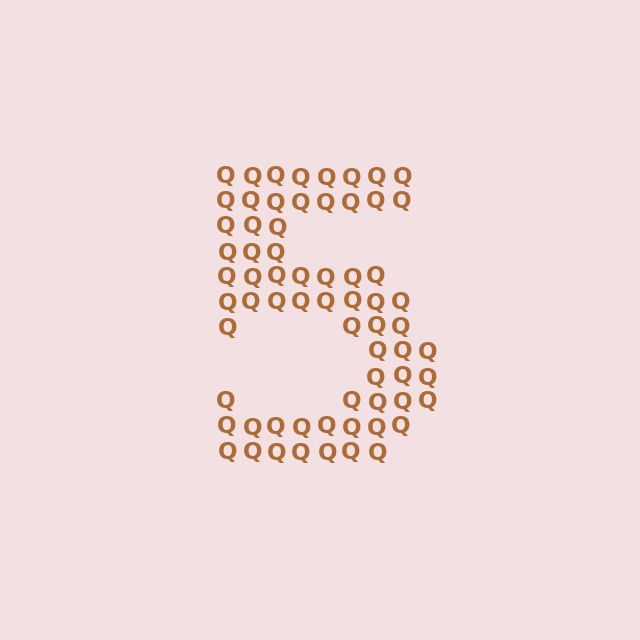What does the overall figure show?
The overall figure shows the digit 5.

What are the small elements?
The small elements are letter Q's.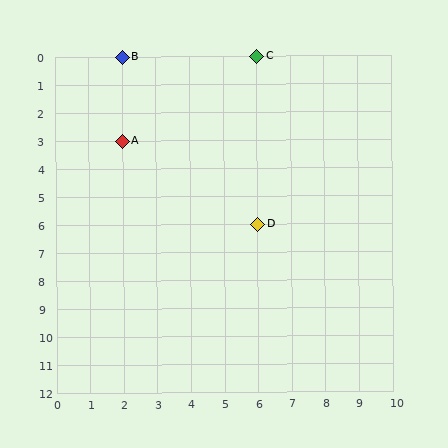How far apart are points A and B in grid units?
Points A and B are 3 rows apart.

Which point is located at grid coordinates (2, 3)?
Point A is at (2, 3).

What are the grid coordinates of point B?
Point B is at grid coordinates (2, 0).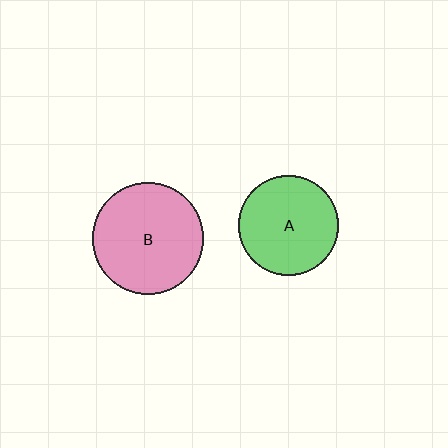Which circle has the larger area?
Circle B (pink).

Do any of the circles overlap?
No, none of the circles overlap.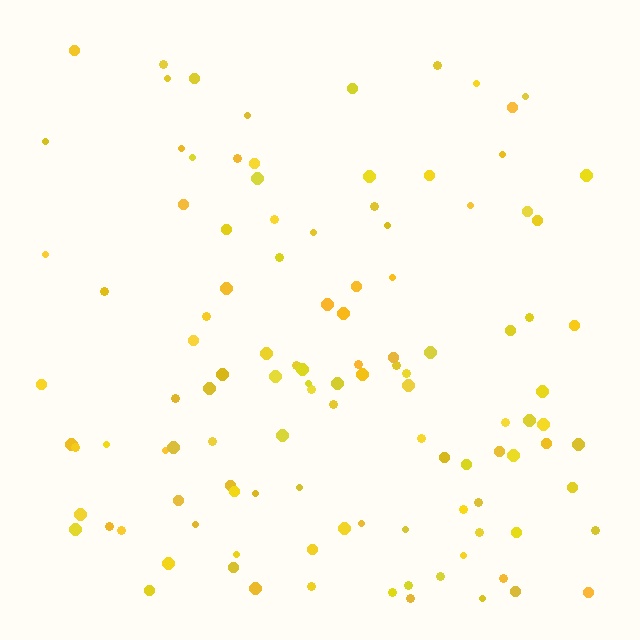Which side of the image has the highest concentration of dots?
The bottom.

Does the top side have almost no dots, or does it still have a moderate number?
Still a moderate number, just noticeably fewer than the bottom.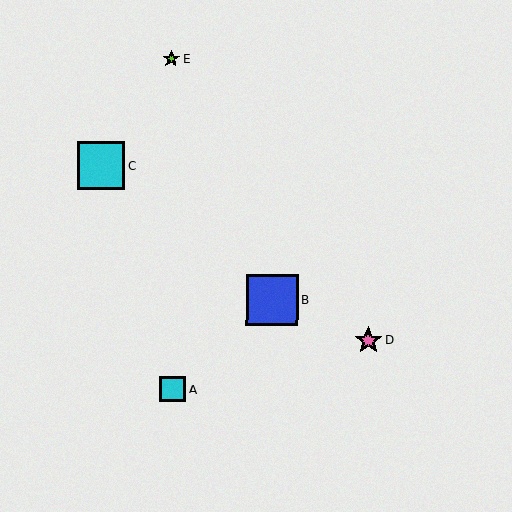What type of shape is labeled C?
Shape C is a cyan square.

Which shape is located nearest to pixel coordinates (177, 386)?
The cyan square (labeled A) at (173, 389) is nearest to that location.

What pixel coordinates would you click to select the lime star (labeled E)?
Click at (171, 59) to select the lime star E.